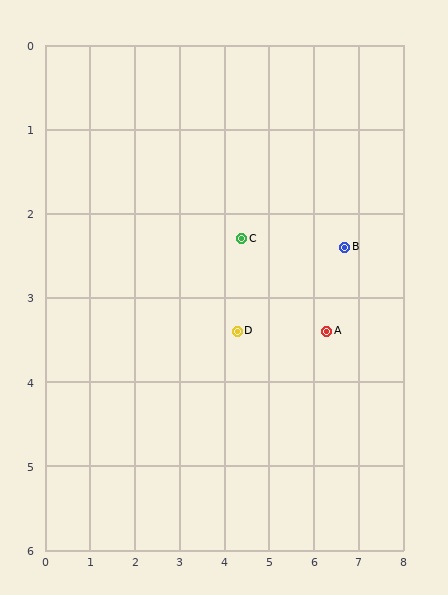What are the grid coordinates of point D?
Point D is at approximately (4.3, 3.4).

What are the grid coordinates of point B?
Point B is at approximately (6.7, 2.4).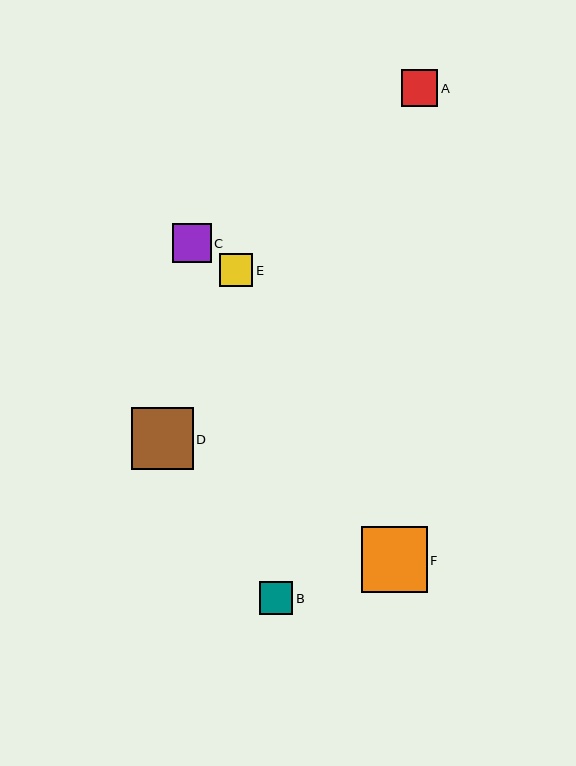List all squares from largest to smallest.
From largest to smallest: F, D, C, A, B, E.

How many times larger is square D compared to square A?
Square D is approximately 1.7 times the size of square A.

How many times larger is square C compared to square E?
Square C is approximately 1.2 times the size of square E.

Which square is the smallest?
Square E is the smallest with a size of approximately 33 pixels.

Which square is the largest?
Square F is the largest with a size of approximately 65 pixels.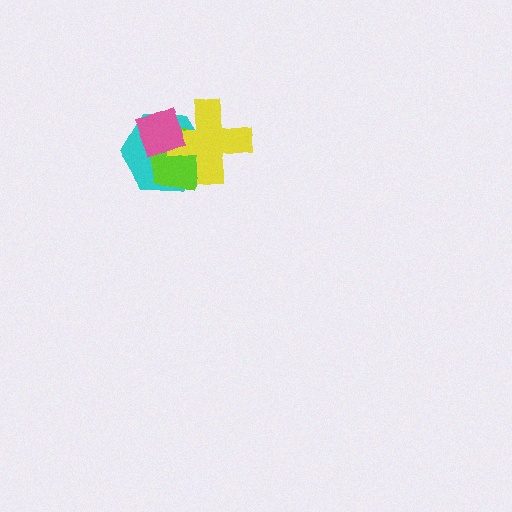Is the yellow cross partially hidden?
Yes, it is partially covered by another shape.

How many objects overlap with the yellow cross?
3 objects overlap with the yellow cross.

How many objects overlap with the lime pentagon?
3 objects overlap with the lime pentagon.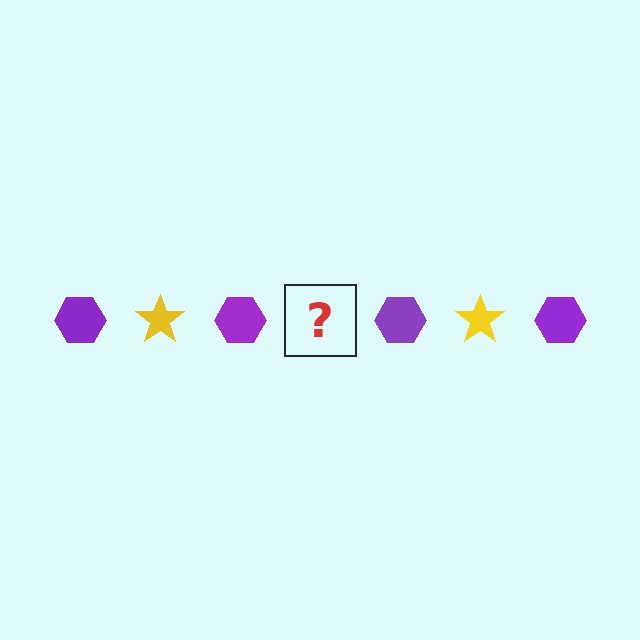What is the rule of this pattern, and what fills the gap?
The rule is that the pattern alternates between purple hexagon and yellow star. The gap should be filled with a yellow star.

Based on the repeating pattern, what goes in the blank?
The blank should be a yellow star.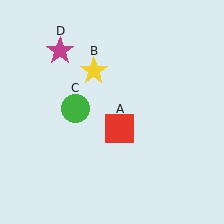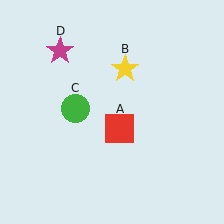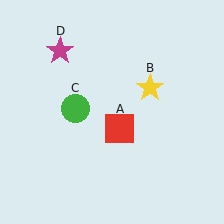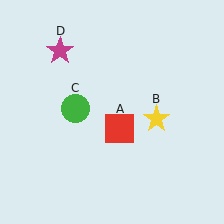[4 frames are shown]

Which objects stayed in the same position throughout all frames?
Red square (object A) and green circle (object C) and magenta star (object D) remained stationary.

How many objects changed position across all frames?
1 object changed position: yellow star (object B).